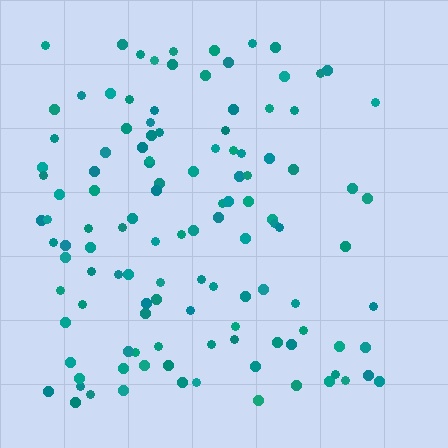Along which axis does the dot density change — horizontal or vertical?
Horizontal.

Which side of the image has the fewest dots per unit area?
The right.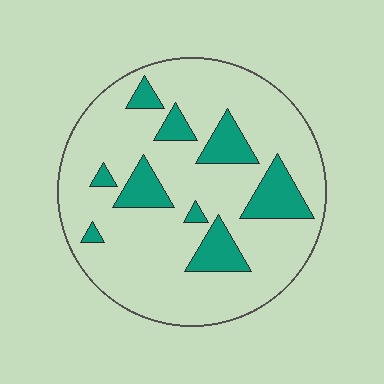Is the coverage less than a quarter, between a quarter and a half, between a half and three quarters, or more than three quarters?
Less than a quarter.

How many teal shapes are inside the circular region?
9.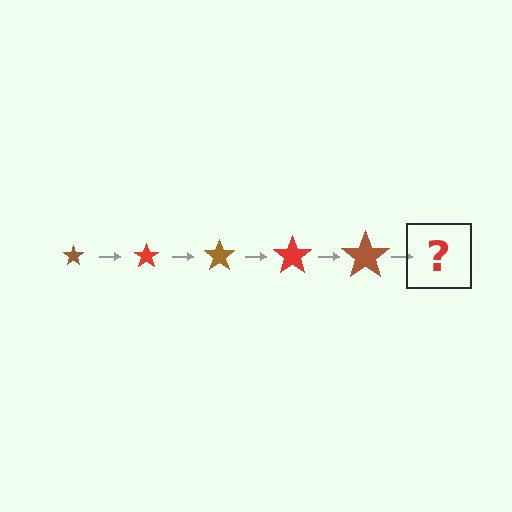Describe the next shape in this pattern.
It should be a red star, larger than the previous one.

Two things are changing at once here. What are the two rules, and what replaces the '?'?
The two rules are that the star grows larger each step and the color cycles through brown and red. The '?' should be a red star, larger than the previous one.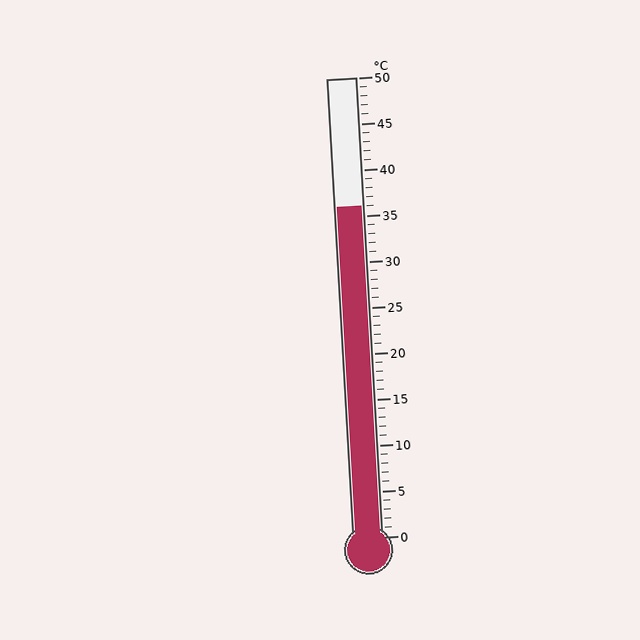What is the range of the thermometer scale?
The thermometer scale ranges from 0°C to 50°C.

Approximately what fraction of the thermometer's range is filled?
The thermometer is filled to approximately 70% of its range.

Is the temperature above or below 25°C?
The temperature is above 25°C.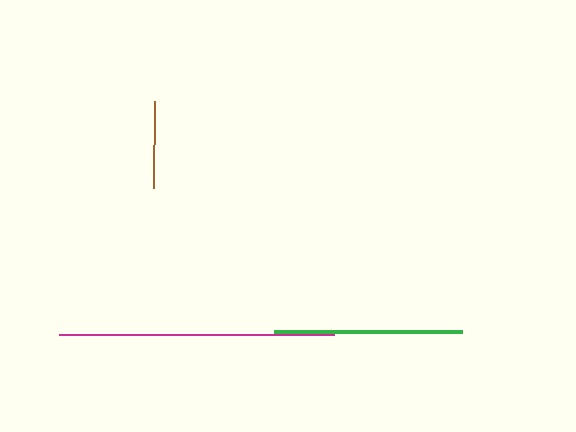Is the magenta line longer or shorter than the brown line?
The magenta line is longer than the brown line.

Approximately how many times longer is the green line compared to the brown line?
The green line is approximately 2.2 times the length of the brown line.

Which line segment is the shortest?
The brown line is the shortest at approximately 87 pixels.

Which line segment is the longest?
The magenta line is the longest at approximately 275 pixels.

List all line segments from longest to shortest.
From longest to shortest: magenta, green, brown.